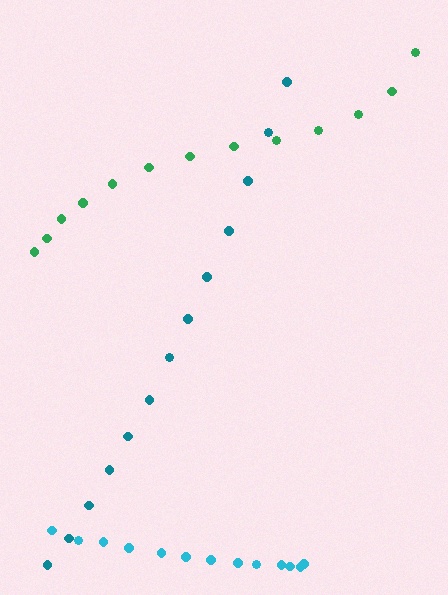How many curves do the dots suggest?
There are 3 distinct paths.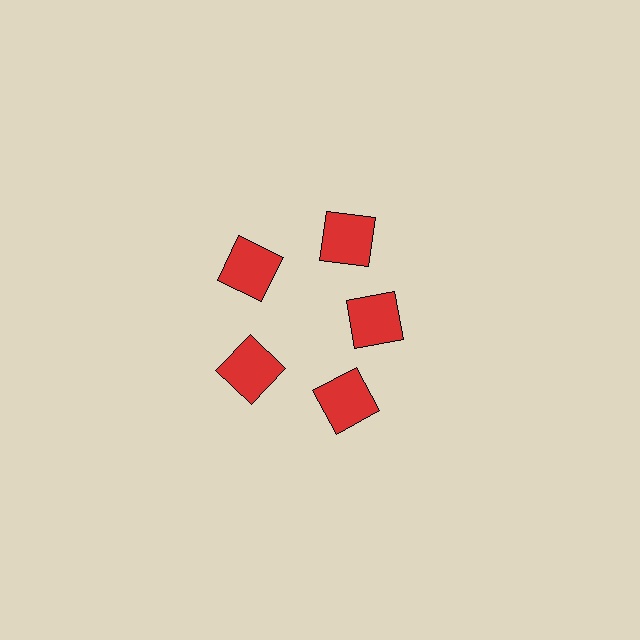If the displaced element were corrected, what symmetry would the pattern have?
It would have 5-fold rotational symmetry — the pattern would map onto itself every 72 degrees.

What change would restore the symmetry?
The symmetry would be restored by moving it outward, back onto the ring so that all 5 squares sit at equal angles and equal distance from the center.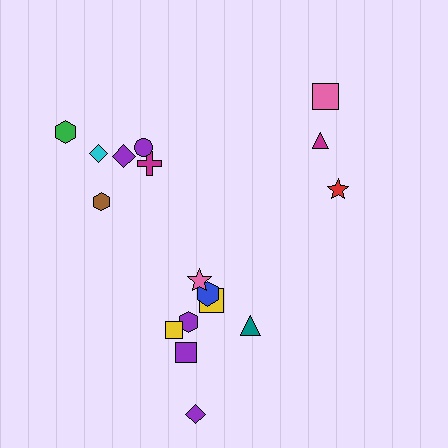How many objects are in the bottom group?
There are 8 objects.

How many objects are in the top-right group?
There are 3 objects.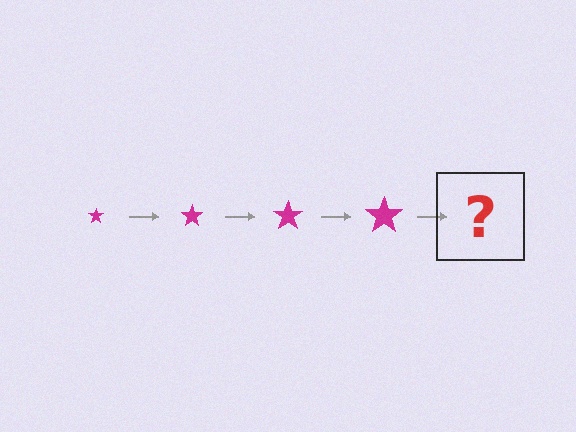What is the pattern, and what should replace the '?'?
The pattern is that the star gets progressively larger each step. The '?' should be a magenta star, larger than the previous one.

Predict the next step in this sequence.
The next step is a magenta star, larger than the previous one.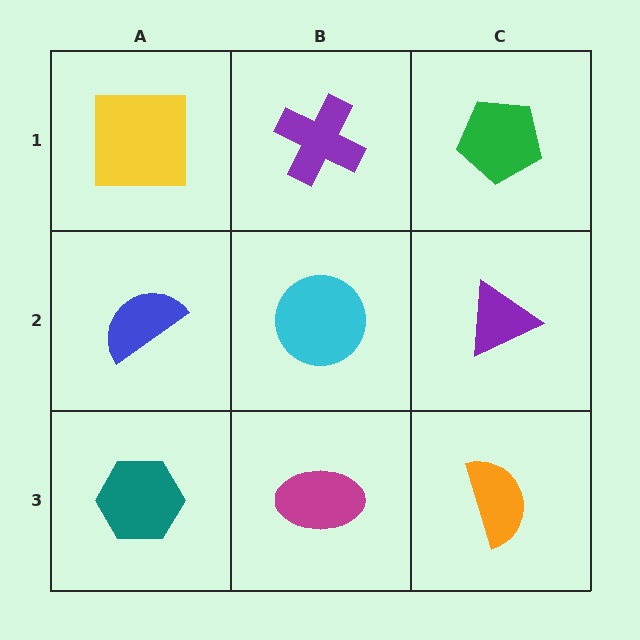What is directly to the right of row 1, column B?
A green pentagon.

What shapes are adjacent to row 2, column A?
A yellow square (row 1, column A), a teal hexagon (row 3, column A), a cyan circle (row 2, column B).